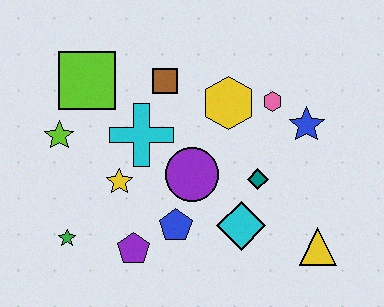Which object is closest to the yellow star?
The cyan cross is closest to the yellow star.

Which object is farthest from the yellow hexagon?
The green star is farthest from the yellow hexagon.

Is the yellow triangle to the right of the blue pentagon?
Yes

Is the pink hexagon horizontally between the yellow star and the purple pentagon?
No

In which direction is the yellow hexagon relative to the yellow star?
The yellow hexagon is to the right of the yellow star.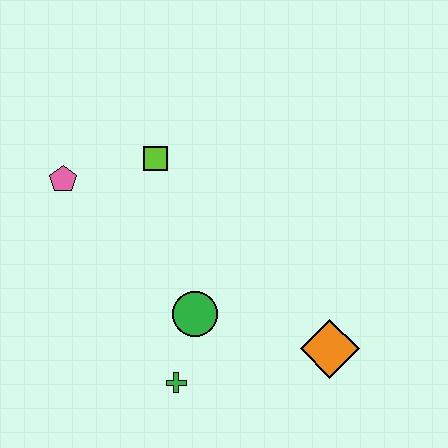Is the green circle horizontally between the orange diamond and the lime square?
Yes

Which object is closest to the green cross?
The green circle is closest to the green cross.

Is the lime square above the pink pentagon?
Yes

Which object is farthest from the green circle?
The pink pentagon is farthest from the green circle.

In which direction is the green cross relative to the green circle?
The green cross is below the green circle.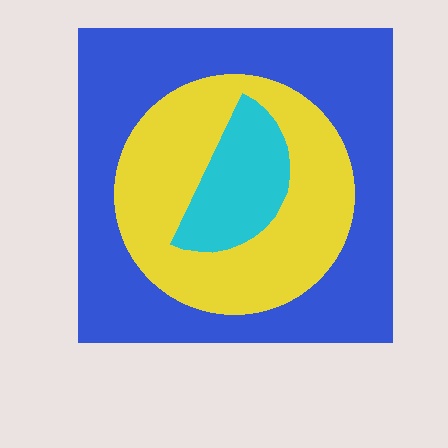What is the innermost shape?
The cyan semicircle.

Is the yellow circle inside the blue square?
Yes.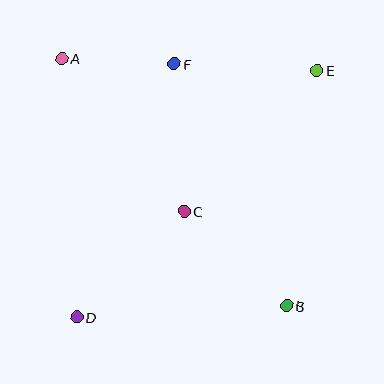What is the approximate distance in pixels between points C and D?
The distance between C and D is approximately 151 pixels.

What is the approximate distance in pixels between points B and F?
The distance between B and F is approximately 267 pixels.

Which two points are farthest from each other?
Points D and E are farthest from each other.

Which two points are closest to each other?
Points A and F are closest to each other.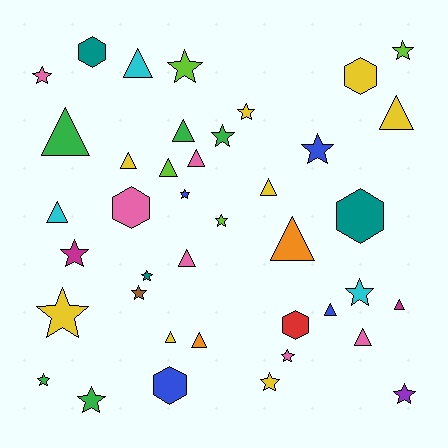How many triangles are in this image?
There are 16 triangles.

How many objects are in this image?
There are 40 objects.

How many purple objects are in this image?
There is 1 purple object.